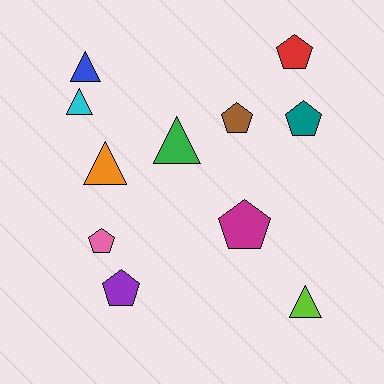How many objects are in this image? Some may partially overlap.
There are 11 objects.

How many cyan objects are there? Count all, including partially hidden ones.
There is 1 cyan object.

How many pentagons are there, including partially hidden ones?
There are 6 pentagons.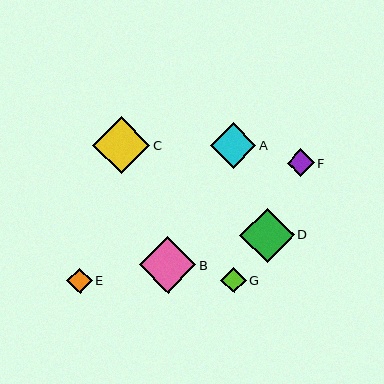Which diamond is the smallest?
Diamond G is the smallest with a size of approximately 25 pixels.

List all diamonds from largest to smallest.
From largest to smallest: C, B, D, A, F, E, G.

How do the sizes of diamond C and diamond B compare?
Diamond C and diamond B are approximately the same size.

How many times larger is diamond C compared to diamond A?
Diamond C is approximately 1.2 times the size of diamond A.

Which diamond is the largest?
Diamond C is the largest with a size of approximately 57 pixels.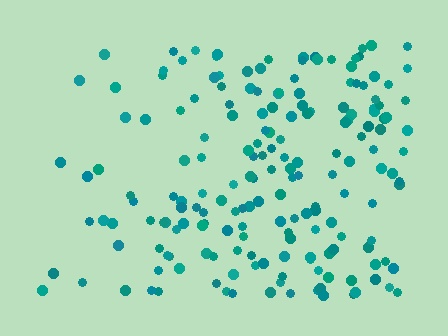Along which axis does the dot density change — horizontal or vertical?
Horizontal.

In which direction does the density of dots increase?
From left to right, with the right side densest.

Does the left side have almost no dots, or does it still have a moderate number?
Still a moderate number, just noticeably fewer than the right.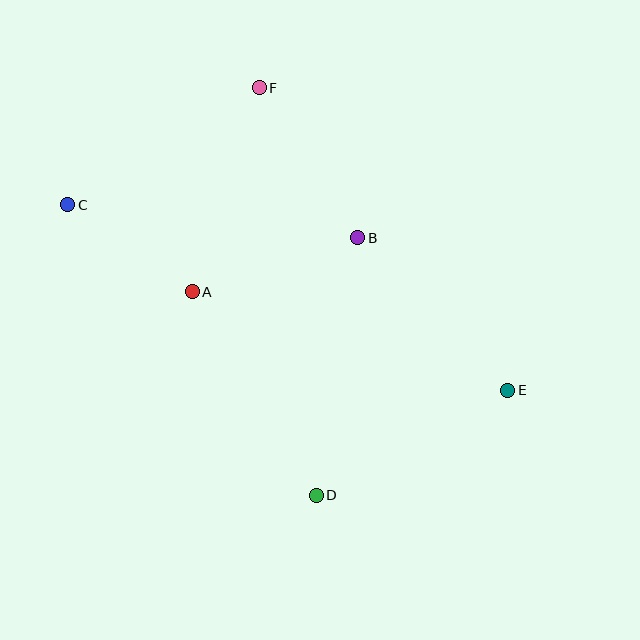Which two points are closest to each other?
Points A and C are closest to each other.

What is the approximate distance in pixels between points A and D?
The distance between A and D is approximately 238 pixels.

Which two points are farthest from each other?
Points C and E are farthest from each other.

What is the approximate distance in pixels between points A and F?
The distance between A and F is approximately 214 pixels.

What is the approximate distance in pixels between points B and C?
The distance between B and C is approximately 292 pixels.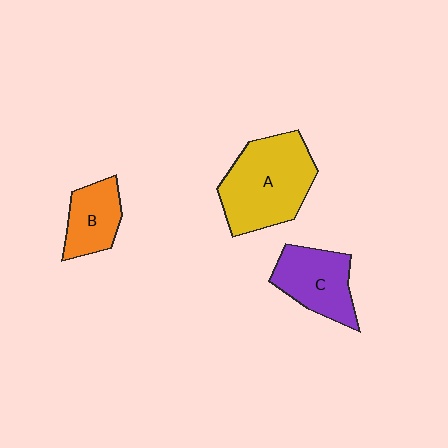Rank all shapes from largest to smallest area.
From largest to smallest: A (yellow), C (purple), B (orange).